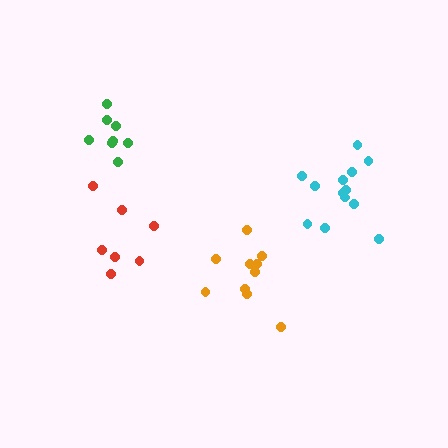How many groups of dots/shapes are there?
There are 4 groups.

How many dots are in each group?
Group 1: 7 dots, Group 2: 8 dots, Group 3: 13 dots, Group 4: 10 dots (38 total).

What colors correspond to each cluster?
The clusters are colored: red, green, cyan, orange.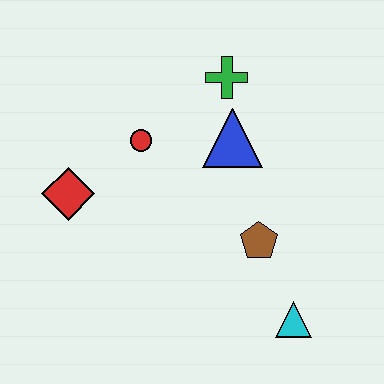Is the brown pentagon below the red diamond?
Yes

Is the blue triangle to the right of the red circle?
Yes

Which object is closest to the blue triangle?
The green cross is closest to the blue triangle.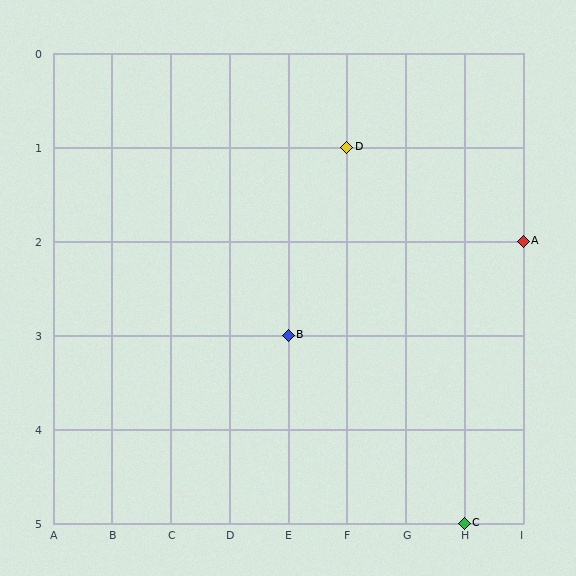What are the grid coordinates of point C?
Point C is at grid coordinates (H, 5).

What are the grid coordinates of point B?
Point B is at grid coordinates (E, 3).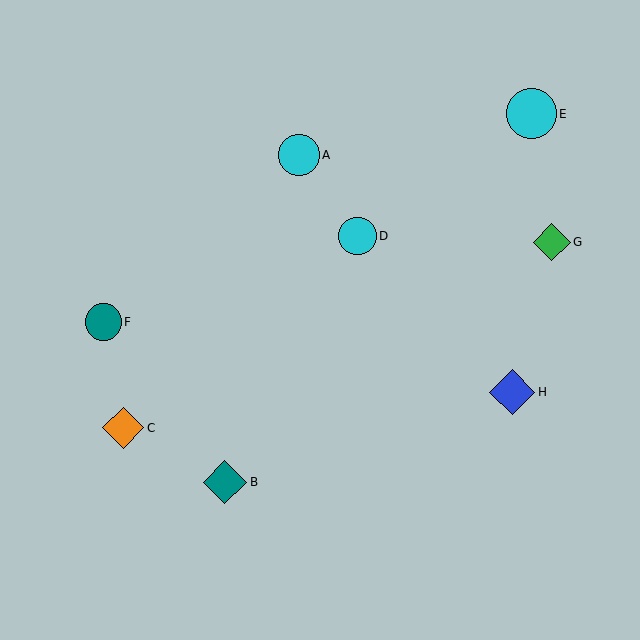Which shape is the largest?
The cyan circle (labeled E) is the largest.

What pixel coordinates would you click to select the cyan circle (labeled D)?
Click at (357, 236) to select the cyan circle D.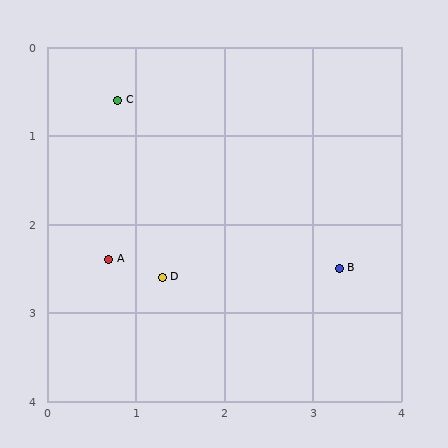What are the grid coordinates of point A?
Point A is at approximately (0.7, 2.4).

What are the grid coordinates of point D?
Point D is at approximately (1.3, 2.6).